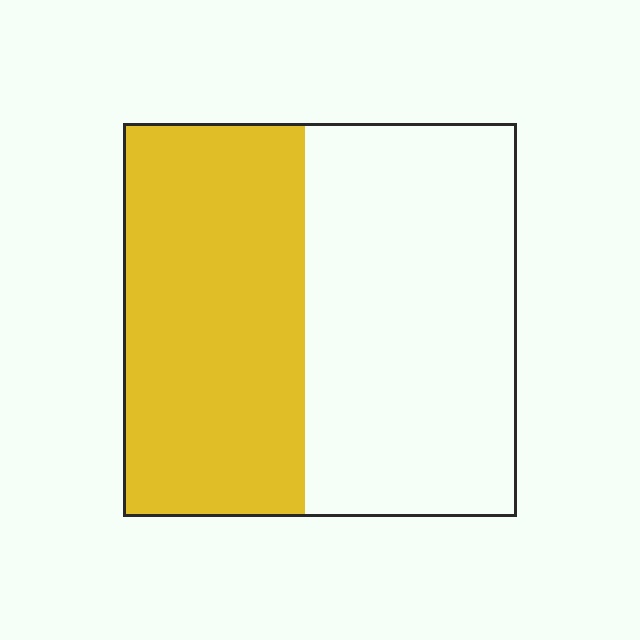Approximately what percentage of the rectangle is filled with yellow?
Approximately 45%.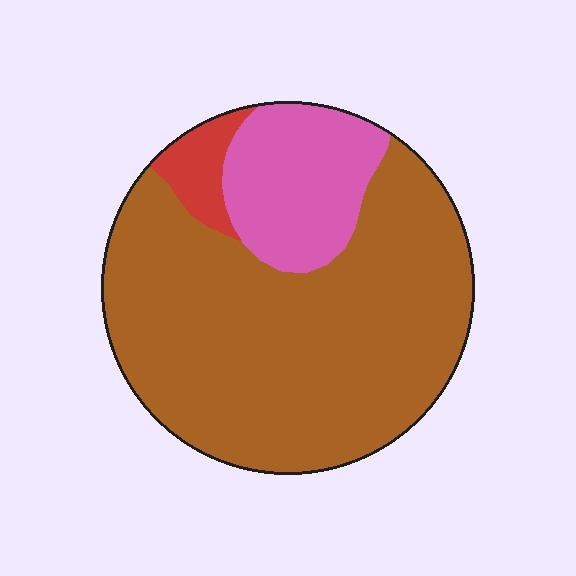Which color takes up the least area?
Red, at roughly 5%.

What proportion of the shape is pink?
Pink takes up between a sixth and a third of the shape.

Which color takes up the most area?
Brown, at roughly 75%.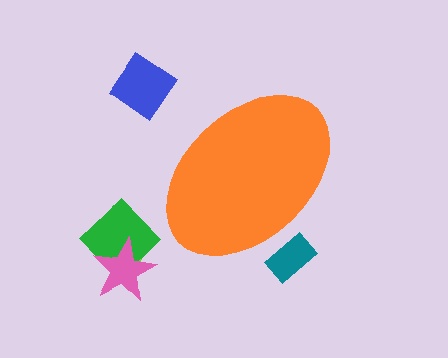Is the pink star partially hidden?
No, the pink star is fully visible.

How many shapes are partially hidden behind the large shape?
1 shape is partially hidden.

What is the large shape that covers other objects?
An orange ellipse.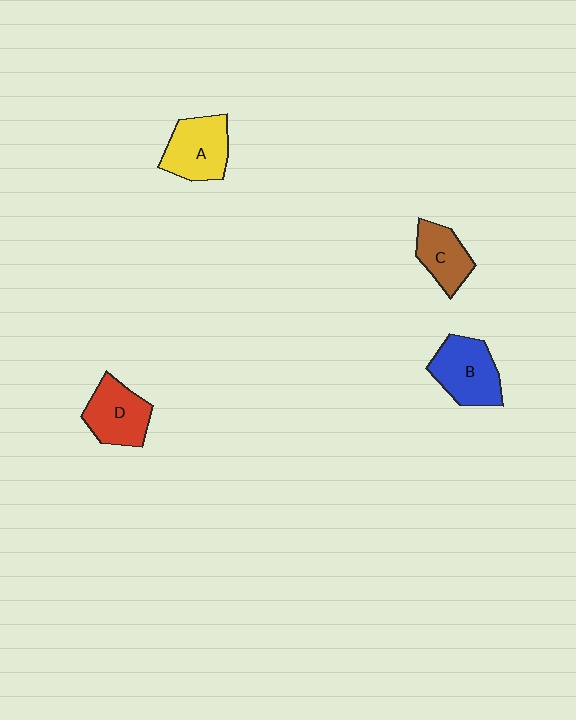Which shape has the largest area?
Shape B (blue).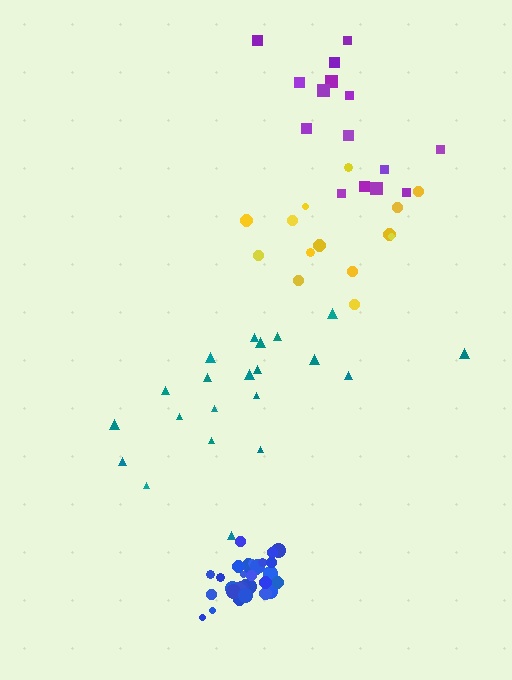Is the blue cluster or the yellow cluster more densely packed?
Blue.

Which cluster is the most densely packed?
Blue.